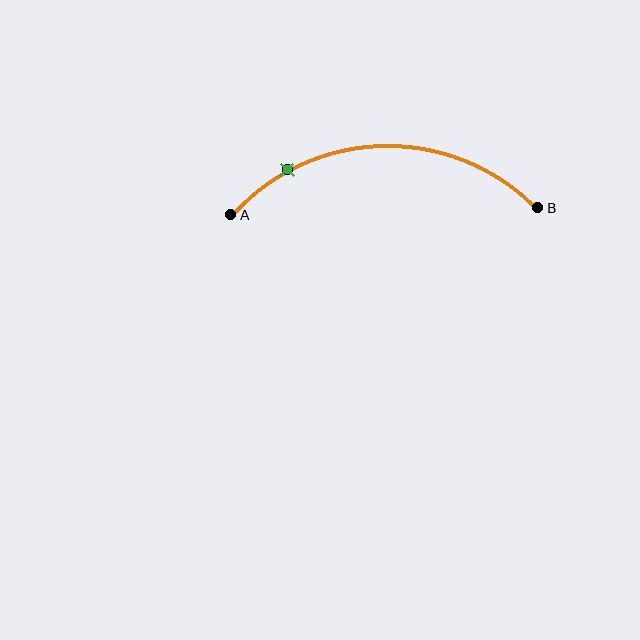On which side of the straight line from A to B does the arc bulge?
The arc bulges above the straight line connecting A and B.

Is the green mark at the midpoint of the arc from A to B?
No. The green mark lies on the arc but is closer to endpoint A. The arc midpoint would be at the point on the curve equidistant along the arc from both A and B.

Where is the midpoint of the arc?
The arc midpoint is the point on the curve farthest from the straight line joining A and B. It sits above that line.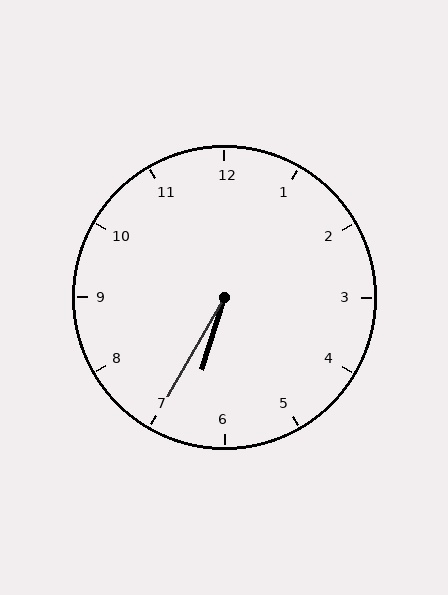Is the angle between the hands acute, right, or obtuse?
It is acute.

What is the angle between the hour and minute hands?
Approximately 12 degrees.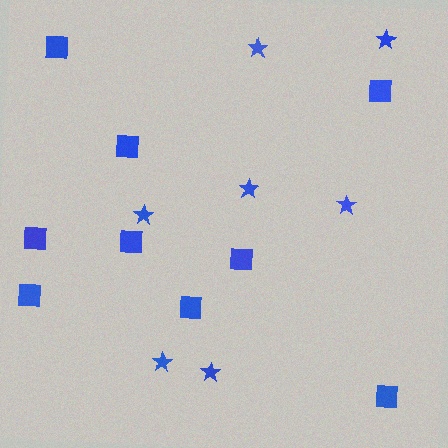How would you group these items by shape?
There are 2 groups: one group of squares (9) and one group of stars (7).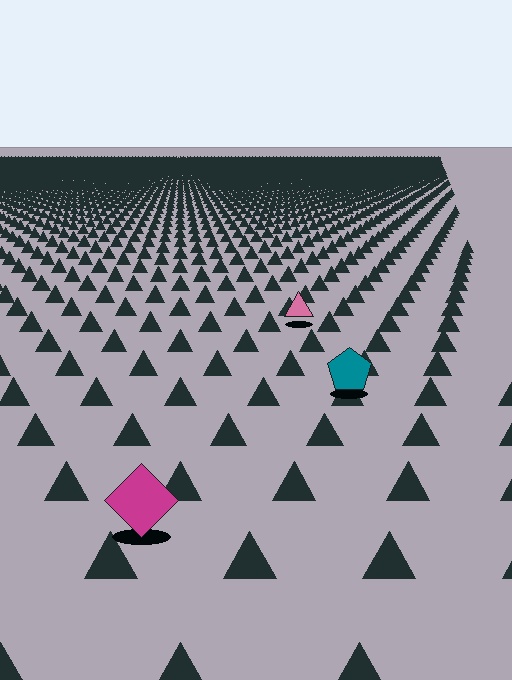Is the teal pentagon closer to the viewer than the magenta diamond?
No. The magenta diamond is closer — you can tell from the texture gradient: the ground texture is coarser near it.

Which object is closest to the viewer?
The magenta diamond is closest. The texture marks near it are larger and more spread out.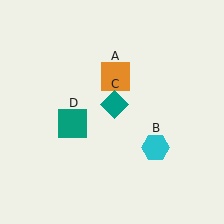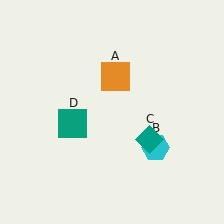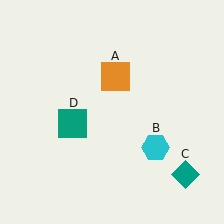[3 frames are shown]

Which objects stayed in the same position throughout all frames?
Orange square (object A) and cyan hexagon (object B) and teal square (object D) remained stationary.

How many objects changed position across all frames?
1 object changed position: teal diamond (object C).